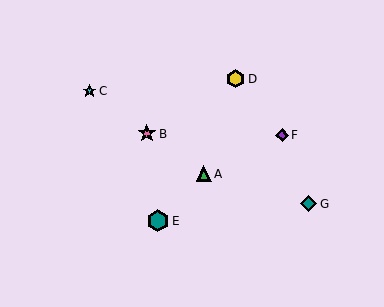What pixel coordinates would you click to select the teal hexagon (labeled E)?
Click at (158, 221) to select the teal hexagon E.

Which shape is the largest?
The teal hexagon (labeled E) is the largest.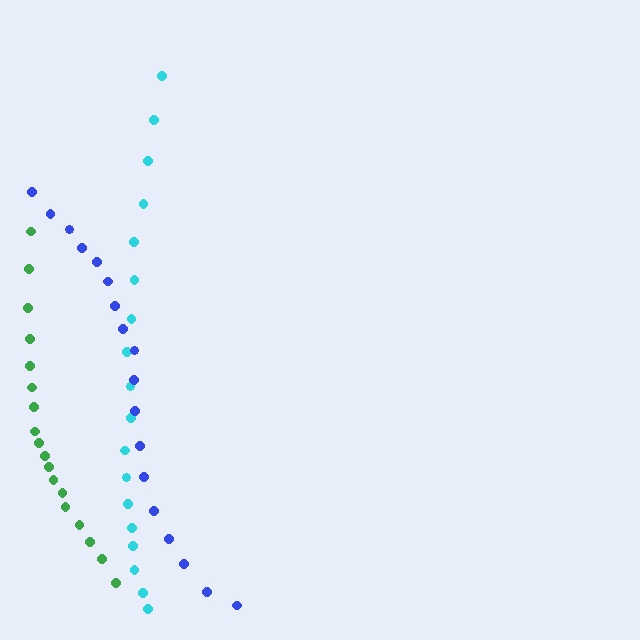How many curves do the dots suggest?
There are 3 distinct paths.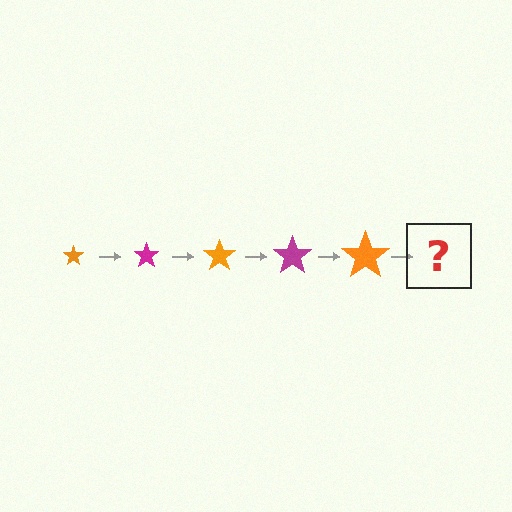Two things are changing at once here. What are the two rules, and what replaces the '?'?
The two rules are that the star grows larger each step and the color cycles through orange and magenta. The '?' should be a magenta star, larger than the previous one.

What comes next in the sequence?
The next element should be a magenta star, larger than the previous one.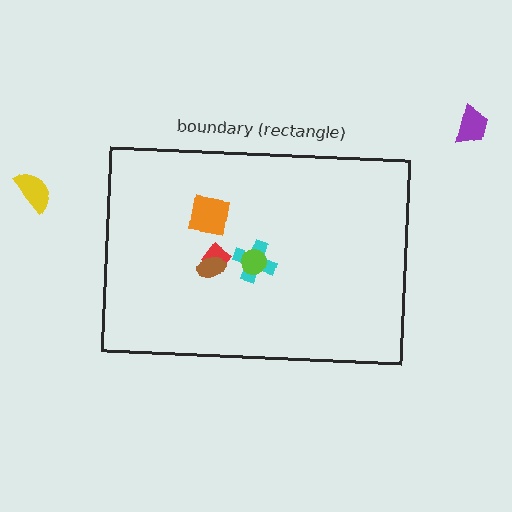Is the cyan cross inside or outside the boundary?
Inside.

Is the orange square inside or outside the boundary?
Inside.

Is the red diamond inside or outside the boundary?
Inside.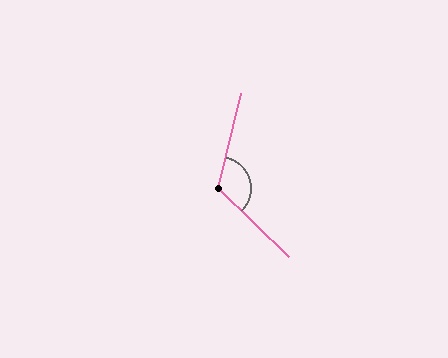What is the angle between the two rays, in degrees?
Approximately 121 degrees.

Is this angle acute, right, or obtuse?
It is obtuse.